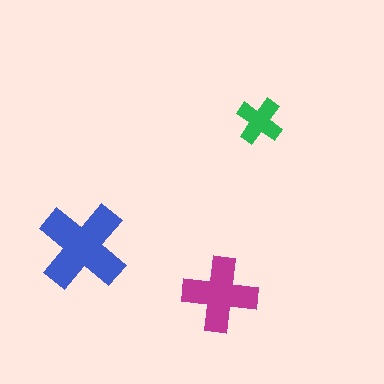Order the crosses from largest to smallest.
the blue one, the magenta one, the green one.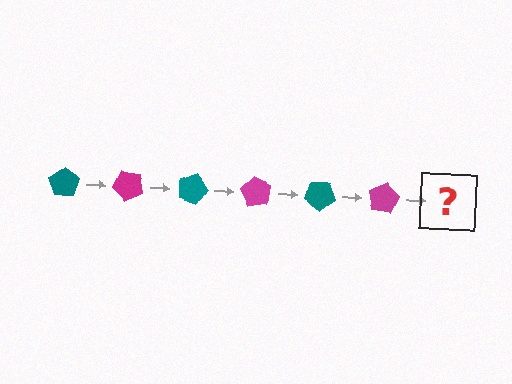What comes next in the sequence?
The next element should be a teal pentagon, rotated 270 degrees from the start.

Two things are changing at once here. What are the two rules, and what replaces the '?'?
The two rules are that it rotates 45 degrees each step and the color cycles through teal and magenta. The '?' should be a teal pentagon, rotated 270 degrees from the start.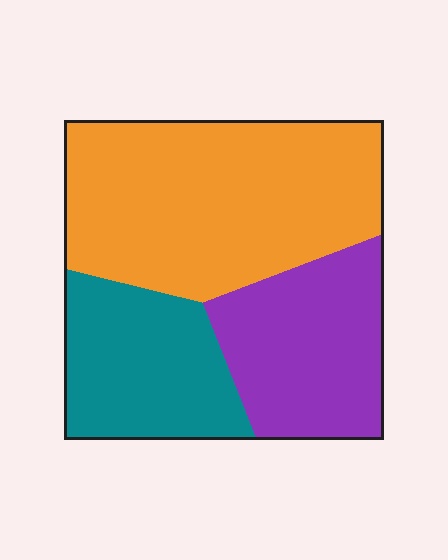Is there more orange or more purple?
Orange.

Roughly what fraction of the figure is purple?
Purple covers roughly 25% of the figure.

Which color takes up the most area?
Orange, at roughly 50%.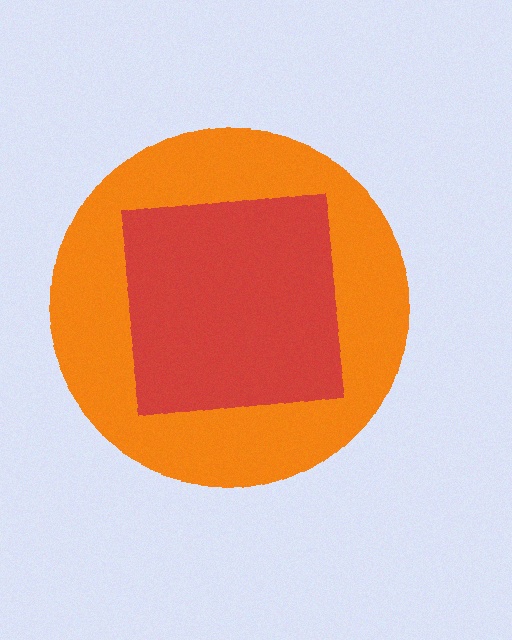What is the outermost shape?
The orange circle.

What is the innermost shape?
The red square.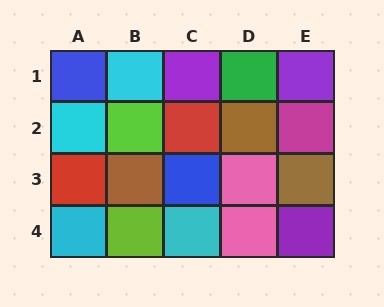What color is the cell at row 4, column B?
Lime.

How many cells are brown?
3 cells are brown.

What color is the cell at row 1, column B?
Cyan.